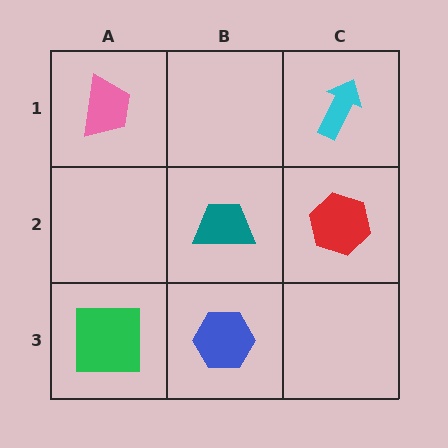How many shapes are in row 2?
2 shapes.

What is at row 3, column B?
A blue hexagon.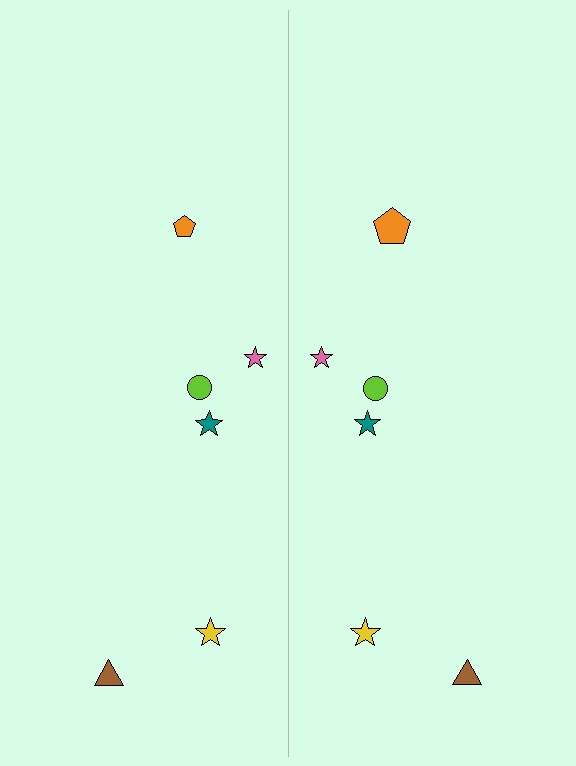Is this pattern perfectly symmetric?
No, the pattern is not perfectly symmetric. The orange pentagon on the right side has a different size than its mirror counterpart.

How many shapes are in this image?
There are 12 shapes in this image.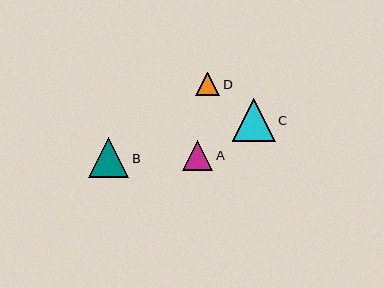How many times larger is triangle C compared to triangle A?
Triangle C is approximately 1.4 times the size of triangle A.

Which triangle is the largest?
Triangle C is the largest with a size of approximately 42 pixels.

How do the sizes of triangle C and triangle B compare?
Triangle C and triangle B are approximately the same size.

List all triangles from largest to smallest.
From largest to smallest: C, B, A, D.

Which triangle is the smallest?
Triangle D is the smallest with a size of approximately 24 pixels.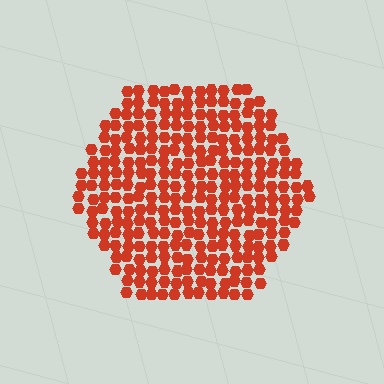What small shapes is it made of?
It is made of small hexagons.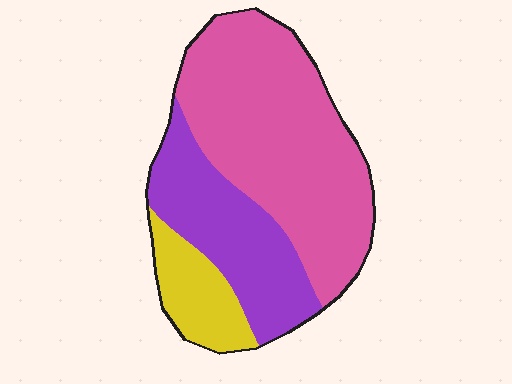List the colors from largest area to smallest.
From largest to smallest: pink, purple, yellow.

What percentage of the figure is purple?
Purple covers 29% of the figure.